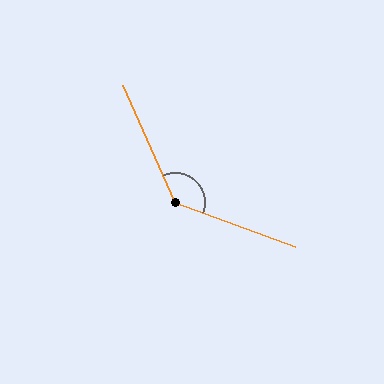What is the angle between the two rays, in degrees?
Approximately 134 degrees.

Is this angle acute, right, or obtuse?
It is obtuse.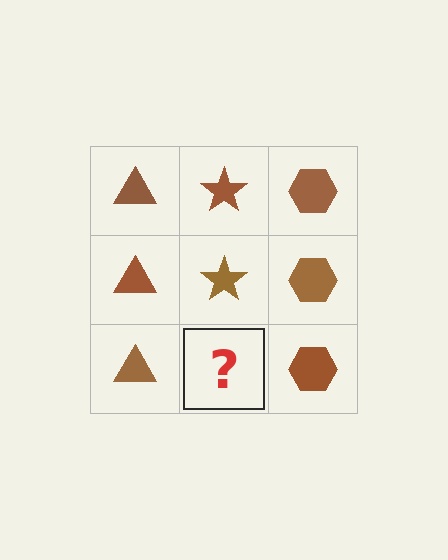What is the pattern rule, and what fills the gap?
The rule is that each column has a consistent shape. The gap should be filled with a brown star.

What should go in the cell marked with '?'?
The missing cell should contain a brown star.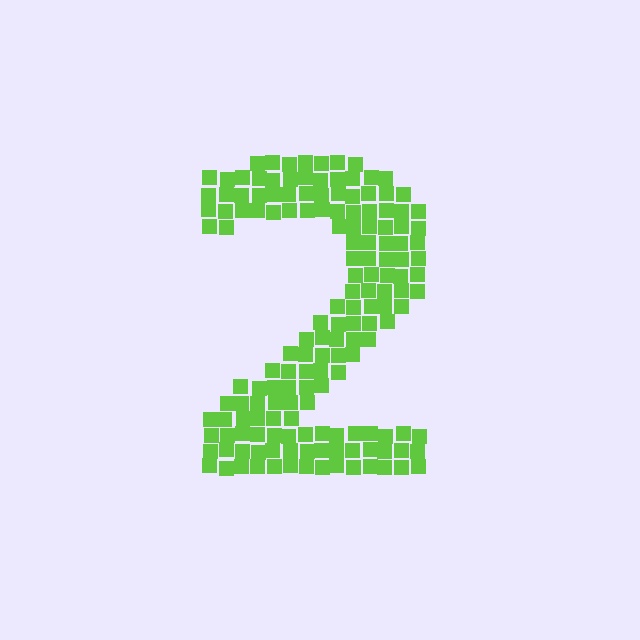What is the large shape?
The large shape is the digit 2.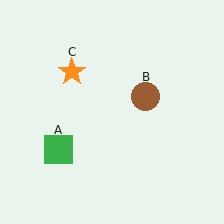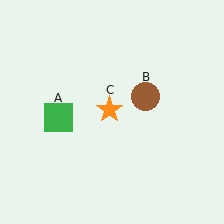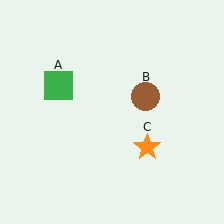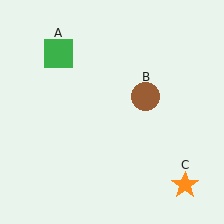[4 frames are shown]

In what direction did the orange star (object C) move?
The orange star (object C) moved down and to the right.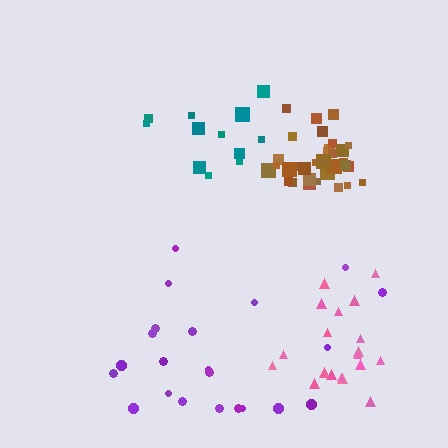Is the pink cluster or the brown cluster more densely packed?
Brown.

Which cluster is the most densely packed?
Brown.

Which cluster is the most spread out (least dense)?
Purple.